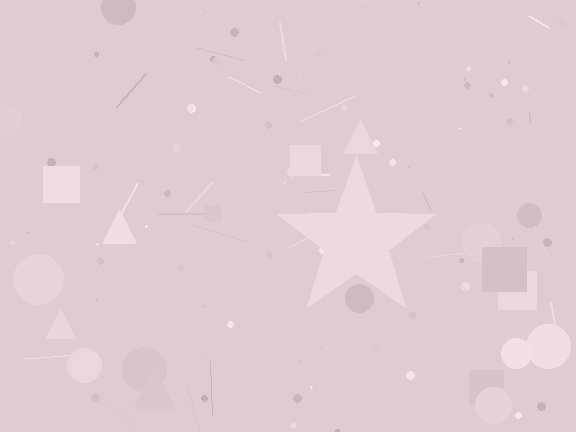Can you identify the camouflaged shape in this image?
The camouflaged shape is a star.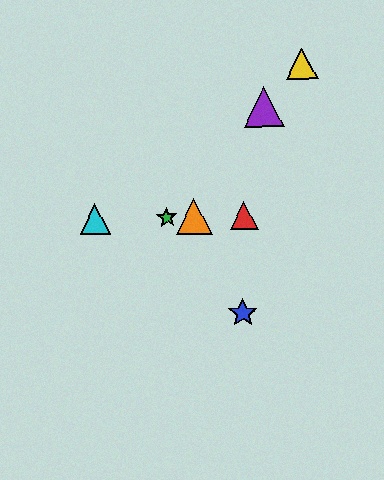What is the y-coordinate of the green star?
The green star is at y≈217.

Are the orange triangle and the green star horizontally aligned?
Yes, both are at y≈217.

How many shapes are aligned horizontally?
4 shapes (the red triangle, the green star, the orange triangle, the cyan triangle) are aligned horizontally.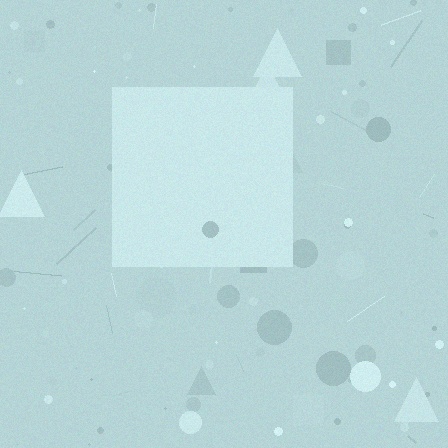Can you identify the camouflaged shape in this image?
The camouflaged shape is a square.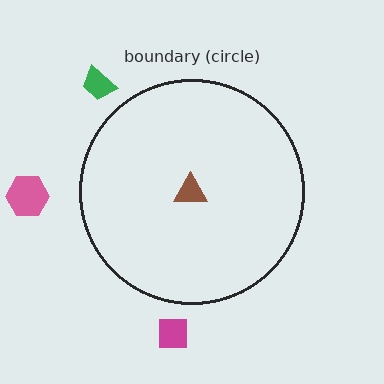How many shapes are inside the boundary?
1 inside, 3 outside.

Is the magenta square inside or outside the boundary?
Outside.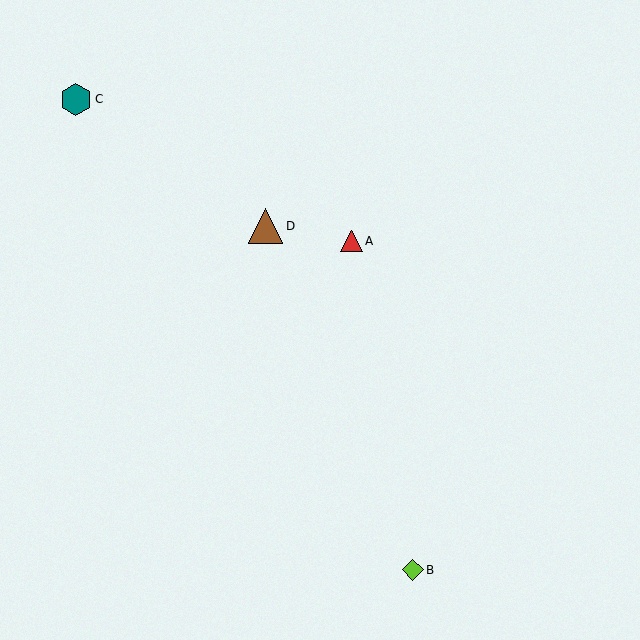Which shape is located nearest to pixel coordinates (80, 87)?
The teal hexagon (labeled C) at (76, 99) is nearest to that location.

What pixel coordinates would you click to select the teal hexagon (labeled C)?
Click at (76, 99) to select the teal hexagon C.